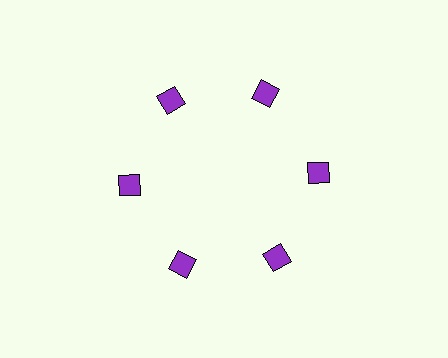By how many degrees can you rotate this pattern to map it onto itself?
The pattern maps onto itself every 60 degrees of rotation.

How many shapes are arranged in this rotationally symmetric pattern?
There are 6 shapes, arranged in 6 groups of 1.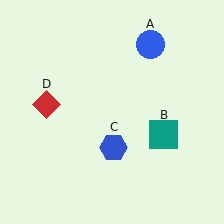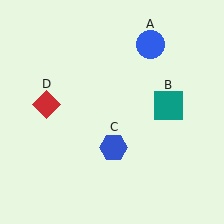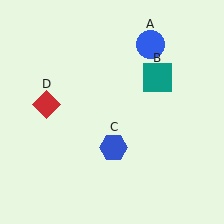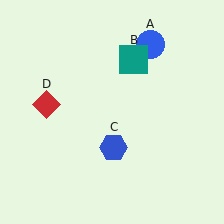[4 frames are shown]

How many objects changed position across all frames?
1 object changed position: teal square (object B).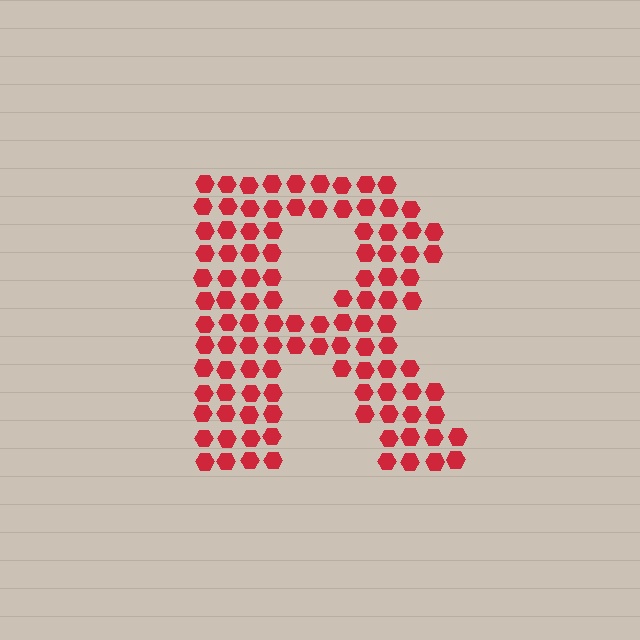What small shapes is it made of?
It is made of small hexagons.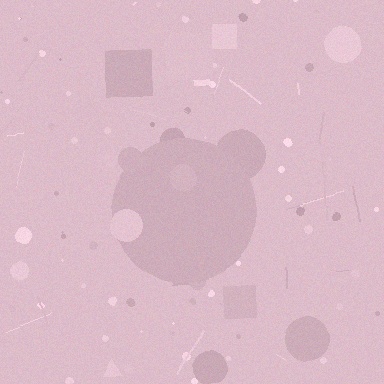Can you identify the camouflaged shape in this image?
The camouflaged shape is a circle.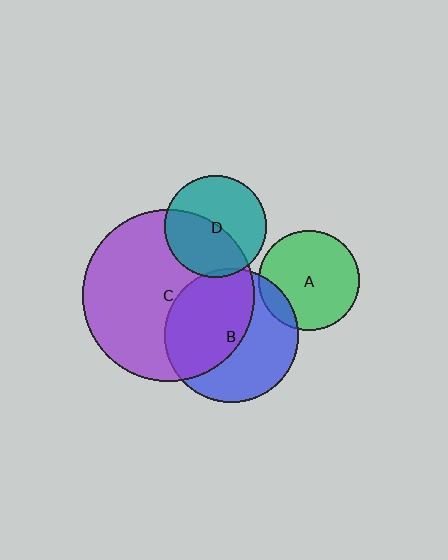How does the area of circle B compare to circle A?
Approximately 1.8 times.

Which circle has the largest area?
Circle C (purple).